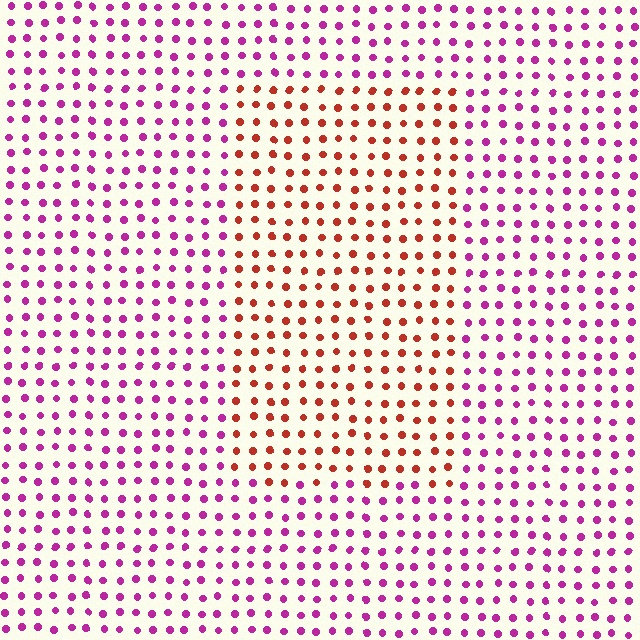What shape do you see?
I see a rectangle.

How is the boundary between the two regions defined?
The boundary is defined purely by a slight shift in hue (about 53 degrees). Spacing, size, and orientation are identical on both sides.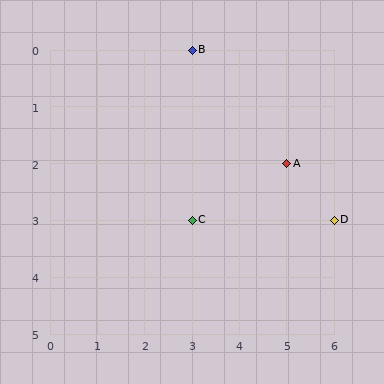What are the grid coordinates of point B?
Point B is at grid coordinates (3, 0).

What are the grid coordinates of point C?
Point C is at grid coordinates (3, 3).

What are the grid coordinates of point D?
Point D is at grid coordinates (6, 3).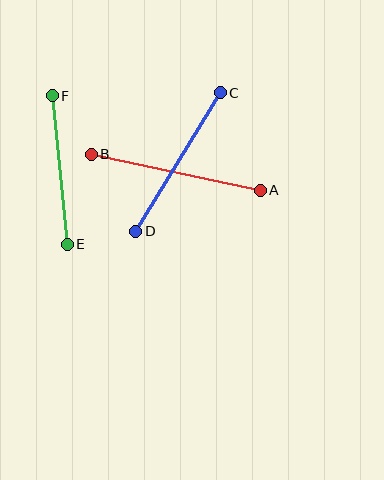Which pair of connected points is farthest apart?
Points A and B are farthest apart.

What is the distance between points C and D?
The distance is approximately 162 pixels.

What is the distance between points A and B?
The distance is approximately 173 pixels.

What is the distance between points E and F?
The distance is approximately 149 pixels.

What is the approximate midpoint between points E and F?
The midpoint is at approximately (60, 170) pixels.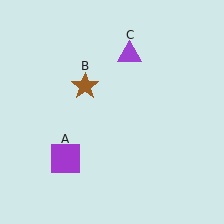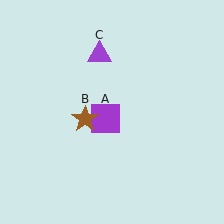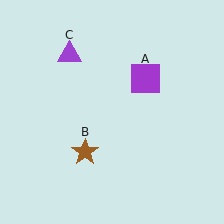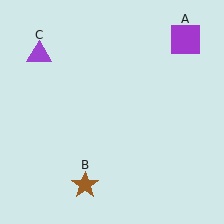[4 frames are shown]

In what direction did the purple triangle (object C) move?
The purple triangle (object C) moved left.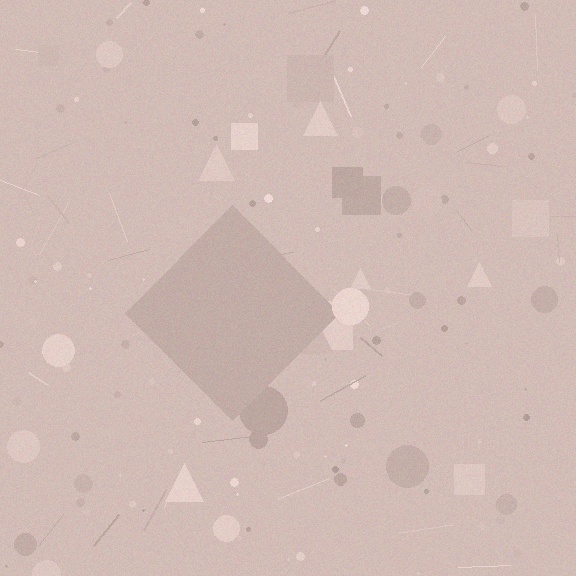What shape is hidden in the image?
A diamond is hidden in the image.